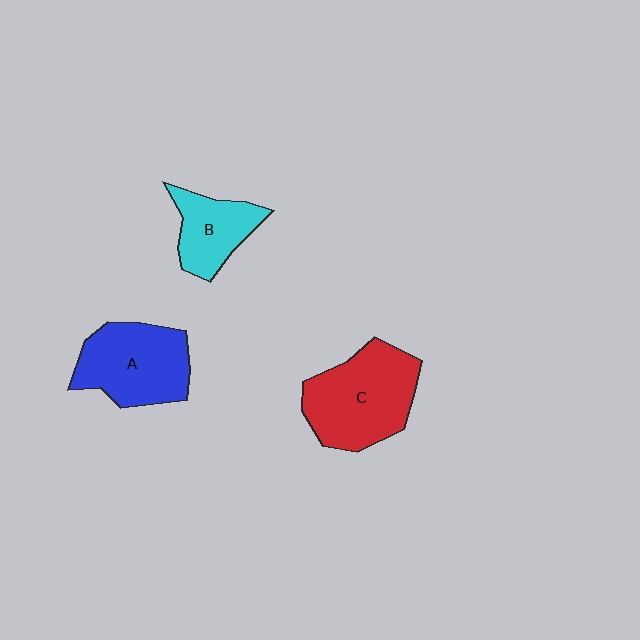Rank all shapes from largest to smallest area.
From largest to smallest: C (red), A (blue), B (cyan).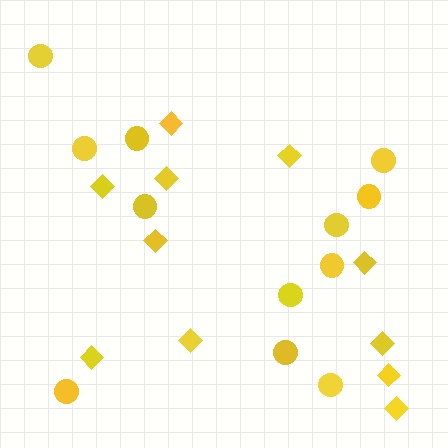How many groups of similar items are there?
There are 2 groups: one group of circles (12) and one group of diamonds (11).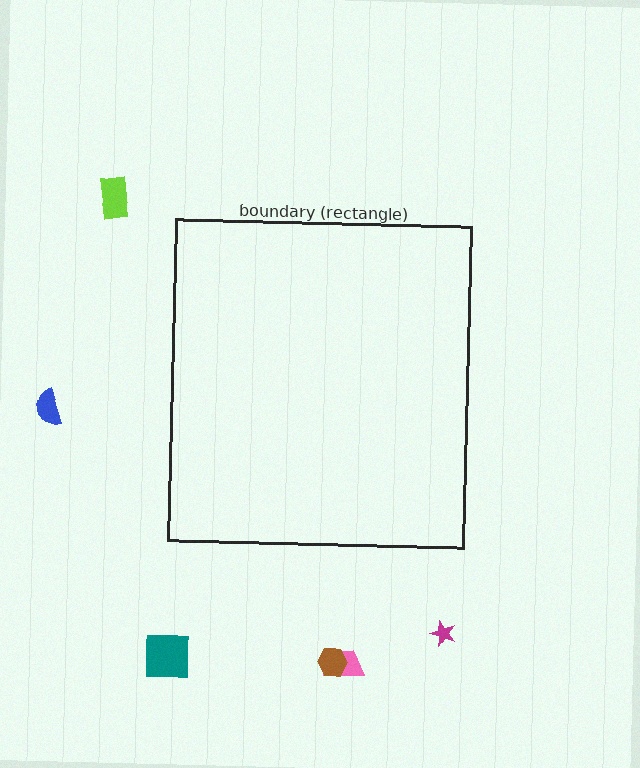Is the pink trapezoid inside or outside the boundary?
Outside.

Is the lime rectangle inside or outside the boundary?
Outside.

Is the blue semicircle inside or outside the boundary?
Outside.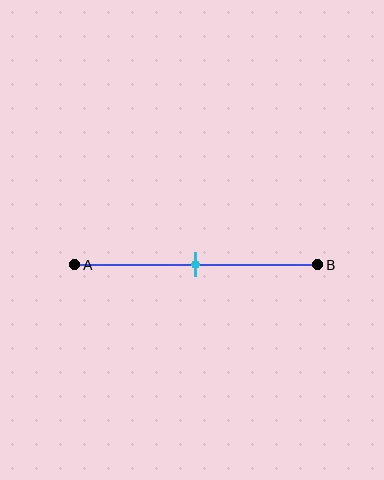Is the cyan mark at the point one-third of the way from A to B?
No, the mark is at about 50% from A, not at the 33% one-third point.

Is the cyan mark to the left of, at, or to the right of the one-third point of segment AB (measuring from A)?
The cyan mark is to the right of the one-third point of segment AB.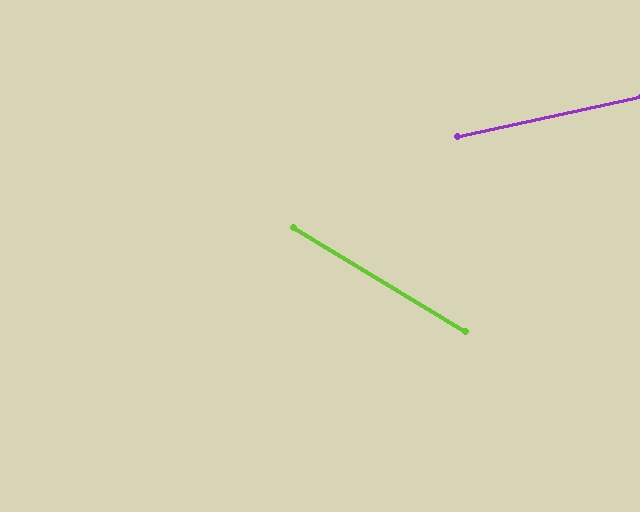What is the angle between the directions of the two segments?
Approximately 43 degrees.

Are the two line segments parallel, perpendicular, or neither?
Neither parallel nor perpendicular — they differ by about 43°.